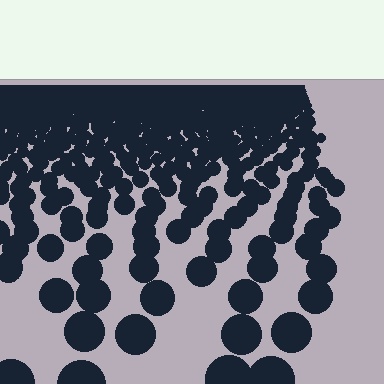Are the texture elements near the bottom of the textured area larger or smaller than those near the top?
Larger. Near the bottom, elements are closer to the viewer and appear at a bigger on-screen size.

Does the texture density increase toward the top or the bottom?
Density increases toward the top.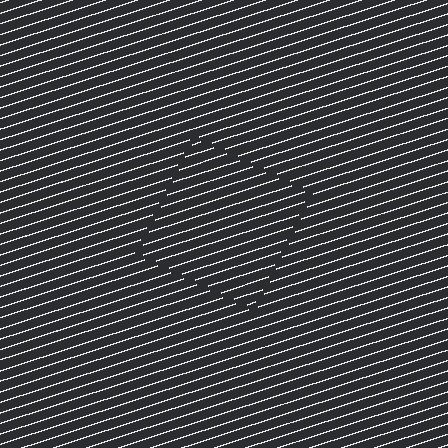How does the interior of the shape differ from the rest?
The interior of the shape contains the same grating, shifted by half a period — the contour is defined by the phase discontinuity where line-ends from the inner and outer gratings abut.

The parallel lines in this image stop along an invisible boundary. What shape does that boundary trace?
An illusory square. The interior of the shape contains the same grating, shifted by half a period — the contour is defined by the phase discontinuity where line-ends from the inner and outer gratings abut.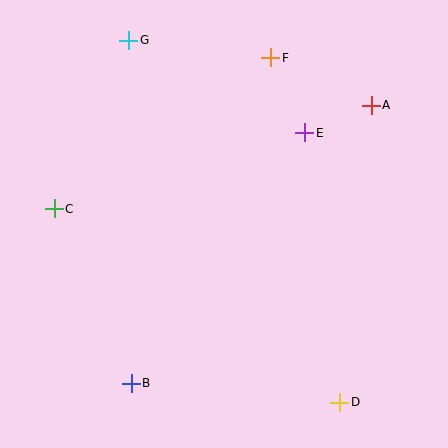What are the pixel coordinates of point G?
Point G is at (129, 40).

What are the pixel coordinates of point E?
Point E is at (305, 133).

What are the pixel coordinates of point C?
Point C is at (54, 209).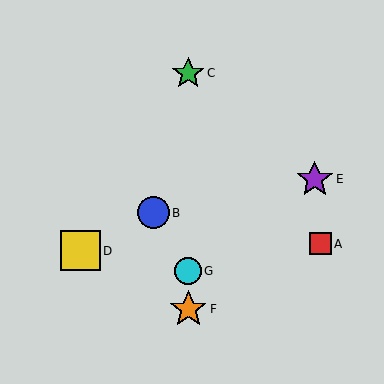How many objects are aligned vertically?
3 objects (C, F, G) are aligned vertically.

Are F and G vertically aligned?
Yes, both are at x≈188.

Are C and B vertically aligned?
No, C is at x≈188 and B is at x≈153.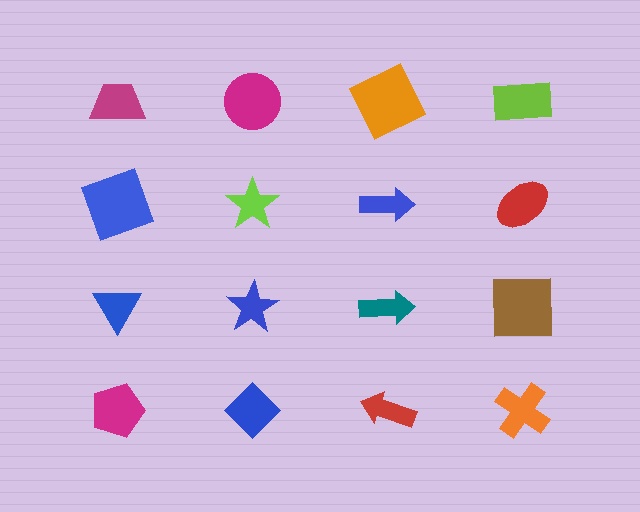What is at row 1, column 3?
An orange square.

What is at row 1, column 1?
A magenta trapezoid.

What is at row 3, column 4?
A brown square.